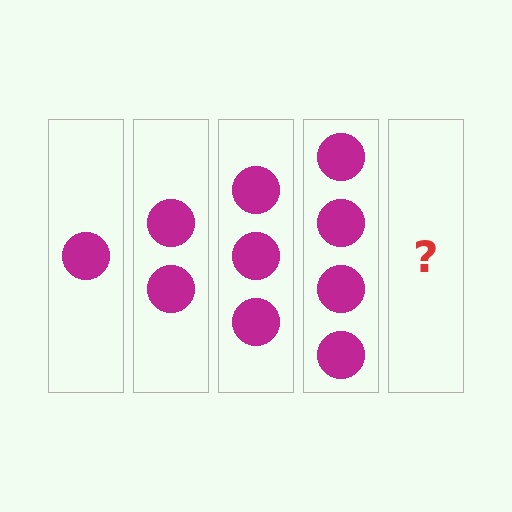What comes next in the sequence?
The next element should be 5 circles.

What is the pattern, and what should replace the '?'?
The pattern is that each step adds one more circle. The '?' should be 5 circles.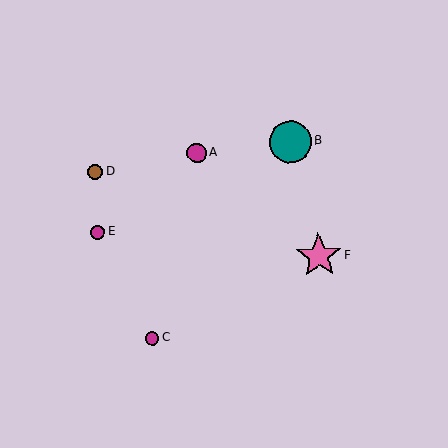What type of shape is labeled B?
Shape B is a teal circle.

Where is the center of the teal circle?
The center of the teal circle is at (291, 142).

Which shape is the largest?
The pink star (labeled F) is the largest.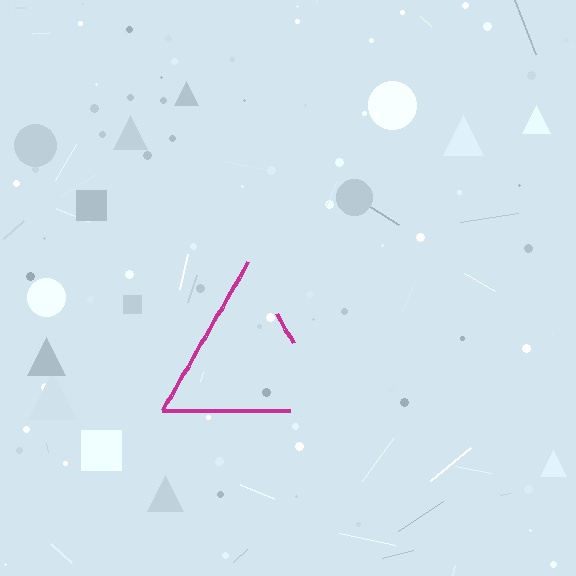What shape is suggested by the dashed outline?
The dashed outline suggests a triangle.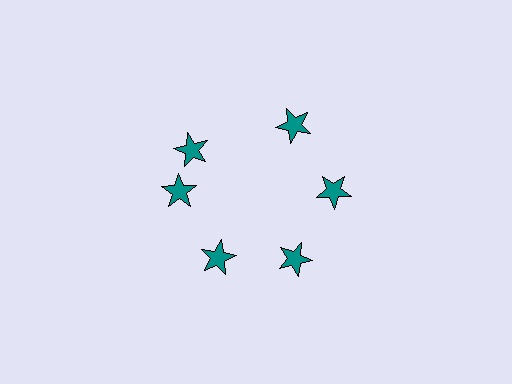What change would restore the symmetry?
The symmetry would be restored by rotating it back into even spacing with its neighbors so that all 6 stars sit at equal angles and equal distance from the center.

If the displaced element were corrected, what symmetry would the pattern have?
It would have 6-fold rotational symmetry — the pattern would map onto itself every 60 degrees.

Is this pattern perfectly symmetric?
No. The 6 teal stars are arranged in a ring, but one element near the 11 o'clock position is rotated out of alignment along the ring, breaking the 6-fold rotational symmetry.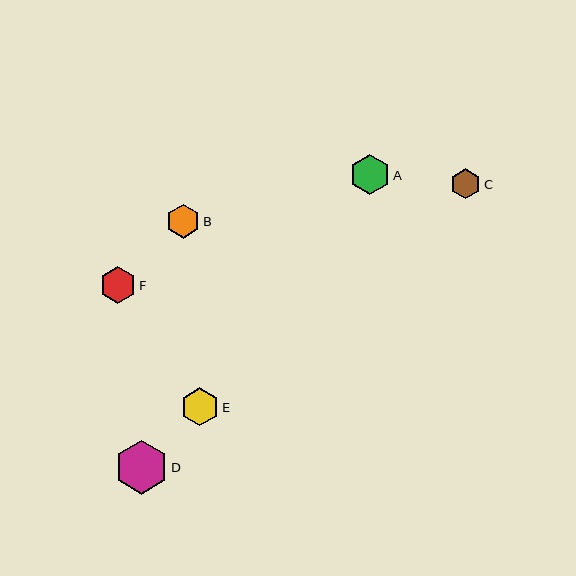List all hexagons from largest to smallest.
From largest to smallest: D, A, E, F, B, C.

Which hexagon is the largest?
Hexagon D is the largest with a size of approximately 54 pixels.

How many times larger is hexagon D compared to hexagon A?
Hexagon D is approximately 1.3 times the size of hexagon A.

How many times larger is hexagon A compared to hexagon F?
Hexagon A is approximately 1.1 times the size of hexagon F.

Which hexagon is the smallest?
Hexagon C is the smallest with a size of approximately 30 pixels.